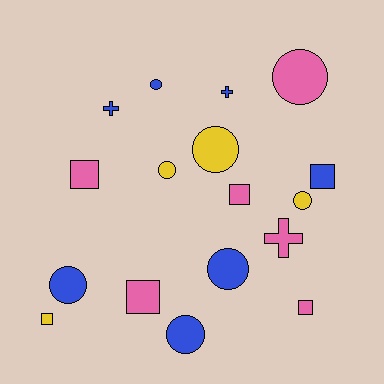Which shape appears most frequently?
Circle, with 8 objects.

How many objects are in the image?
There are 17 objects.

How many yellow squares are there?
There is 1 yellow square.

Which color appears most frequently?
Blue, with 7 objects.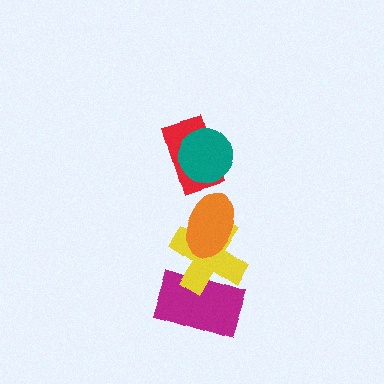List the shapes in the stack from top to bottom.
From top to bottom: the teal circle, the red rectangle, the orange ellipse, the yellow cross, the magenta rectangle.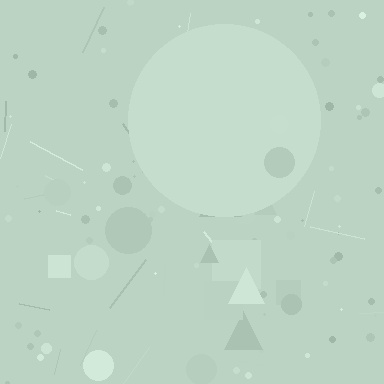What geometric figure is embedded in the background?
A circle is embedded in the background.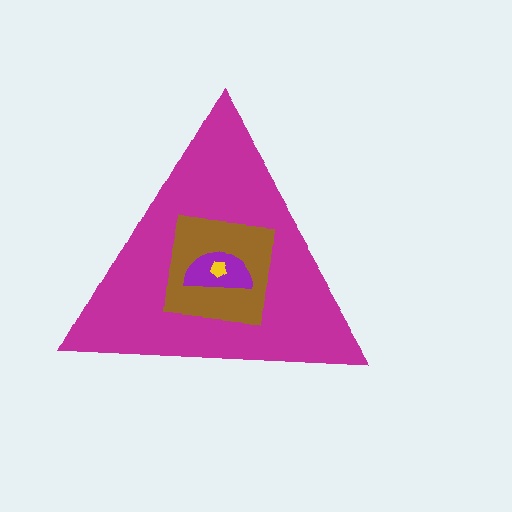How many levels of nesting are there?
4.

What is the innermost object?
The yellow pentagon.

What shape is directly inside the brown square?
The purple semicircle.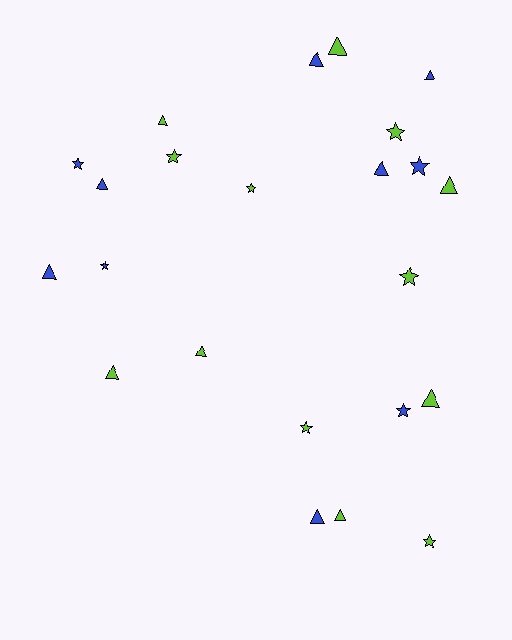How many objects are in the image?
There are 23 objects.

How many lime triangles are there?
There are 7 lime triangles.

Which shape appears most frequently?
Triangle, with 13 objects.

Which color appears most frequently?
Lime, with 13 objects.